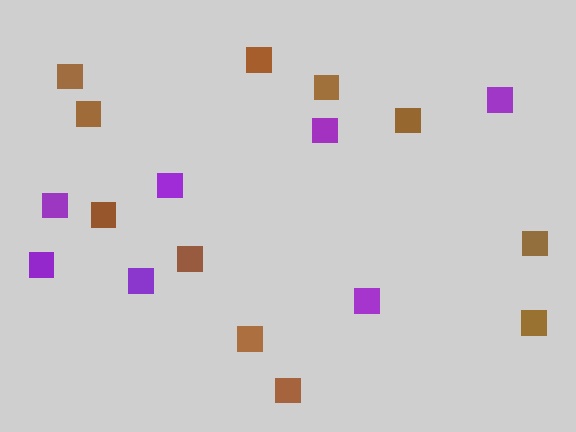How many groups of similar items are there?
There are 2 groups: one group of purple squares (7) and one group of brown squares (11).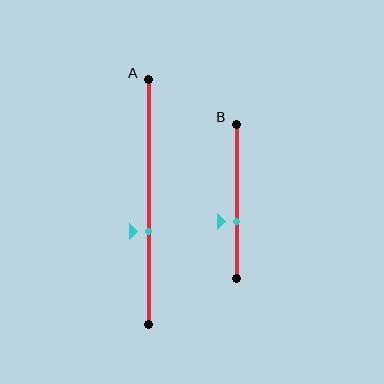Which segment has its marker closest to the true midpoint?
Segment A has its marker closest to the true midpoint.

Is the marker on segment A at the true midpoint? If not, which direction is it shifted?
No, the marker on segment A is shifted downward by about 12% of the segment length.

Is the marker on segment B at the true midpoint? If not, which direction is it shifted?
No, the marker on segment B is shifted downward by about 13% of the segment length.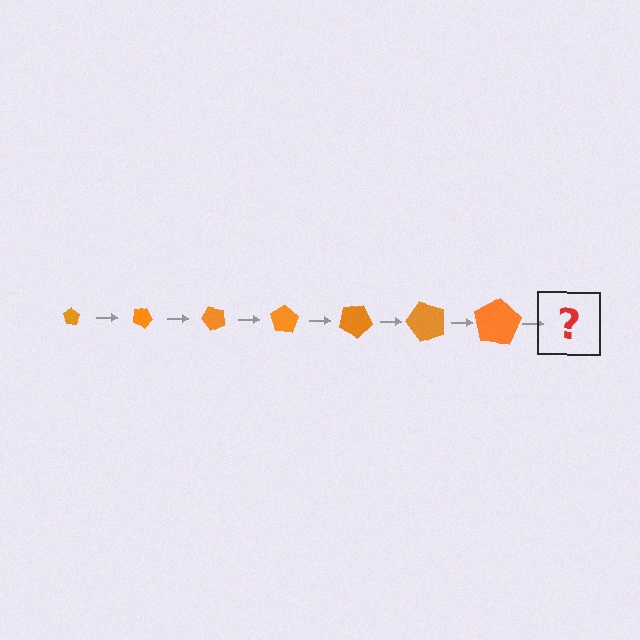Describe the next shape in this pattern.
It should be a pentagon, larger than the previous one and rotated 175 degrees from the start.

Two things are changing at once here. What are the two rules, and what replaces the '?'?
The two rules are that the pentagon grows larger each step and it rotates 25 degrees each step. The '?' should be a pentagon, larger than the previous one and rotated 175 degrees from the start.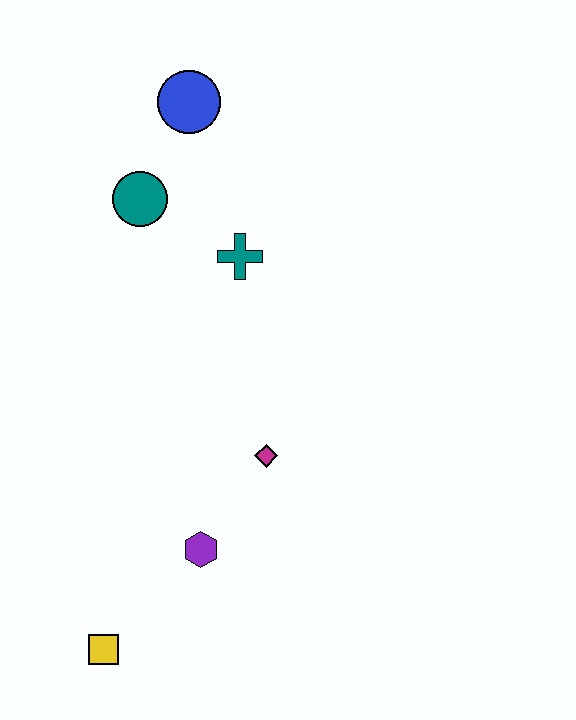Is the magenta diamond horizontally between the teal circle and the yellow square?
No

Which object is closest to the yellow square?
The purple hexagon is closest to the yellow square.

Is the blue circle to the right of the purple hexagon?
No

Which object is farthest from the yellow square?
The blue circle is farthest from the yellow square.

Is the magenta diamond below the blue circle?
Yes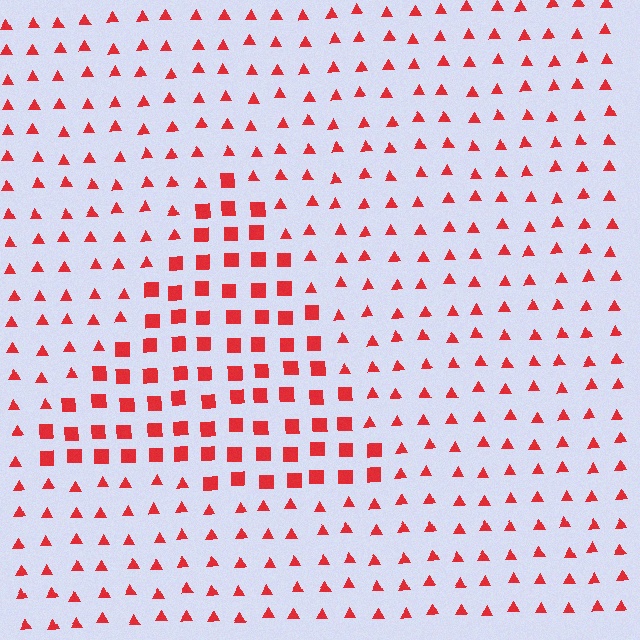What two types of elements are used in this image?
The image uses squares inside the triangle region and triangles outside it.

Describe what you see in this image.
The image is filled with small red elements arranged in a uniform grid. A triangle-shaped region contains squares, while the surrounding area contains triangles. The boundary is defined purely by the change in element shape.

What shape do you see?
I see a triangle.